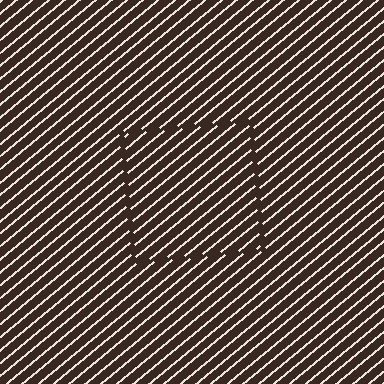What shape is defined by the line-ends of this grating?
An illusory square. The interior of the shape contains the same grating, shifted by half a period — the contour is defined by the phase discontinuity where line-ends from the inner and outer gratings abut.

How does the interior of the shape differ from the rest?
The interior of the shape contains the same grating, shifted by half a period — the contour is defined by the phase discontinuity where line-ends from the inner and outer gratings abut.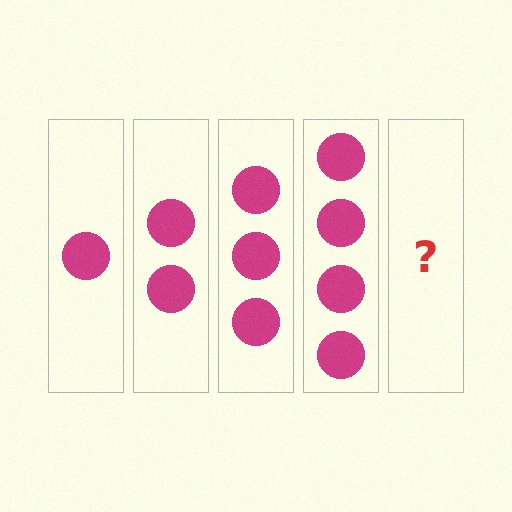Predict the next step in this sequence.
The next step is 5 circles.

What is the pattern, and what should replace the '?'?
The pattern is that each step adds one more circle. The '?' should be 5 circles.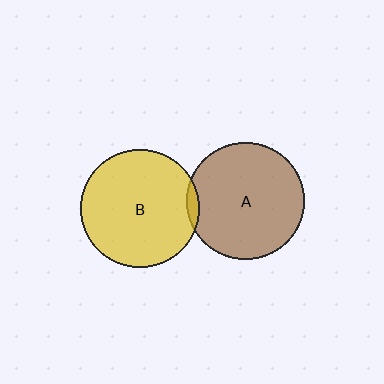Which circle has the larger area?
Circle B (yellow).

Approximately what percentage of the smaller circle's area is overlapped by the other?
Approximately 5%.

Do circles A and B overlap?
Yes.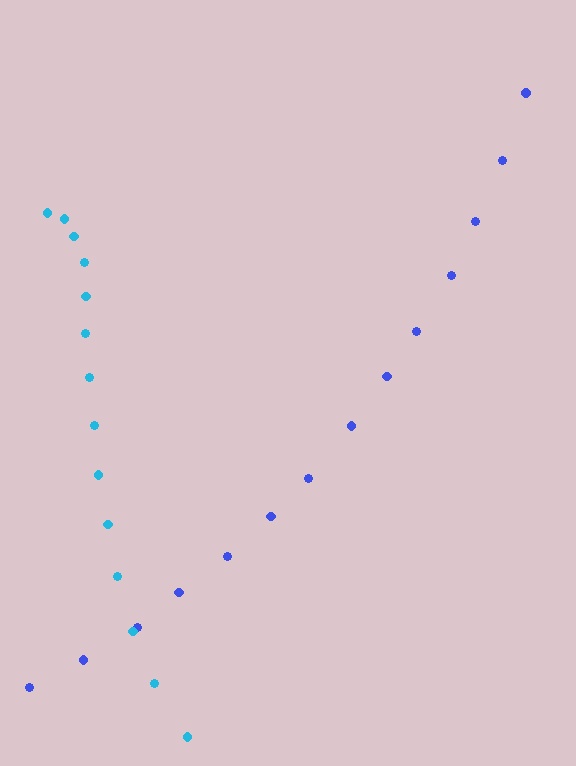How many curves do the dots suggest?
There are 2 distinct paths.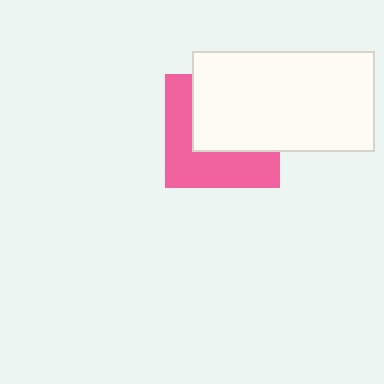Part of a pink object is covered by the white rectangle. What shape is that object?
It is a square.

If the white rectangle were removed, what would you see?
You would see the complete pink square.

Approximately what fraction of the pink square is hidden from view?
Roughly 53% of the pink square is hidden behind the white rectangle.